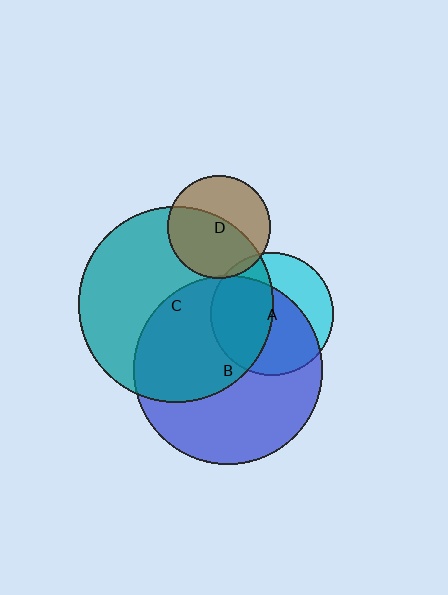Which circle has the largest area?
Circle C (teal).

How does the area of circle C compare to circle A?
Approximately 2.5 times.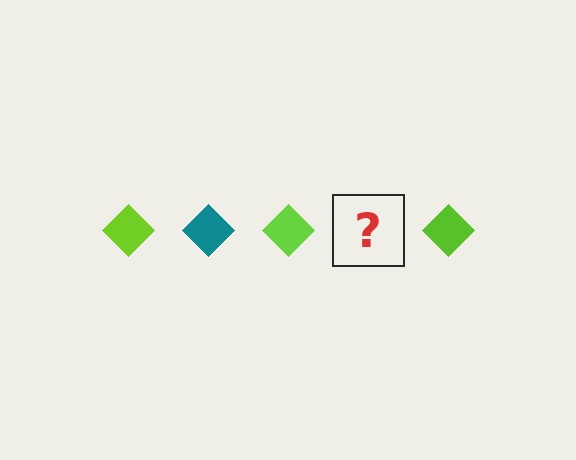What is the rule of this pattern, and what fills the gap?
The rule is that the pattern cycles through lime, teal diamonds. The gap should be filled with a teal diamond.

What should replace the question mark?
The question mark should be replaced with a teal diamond.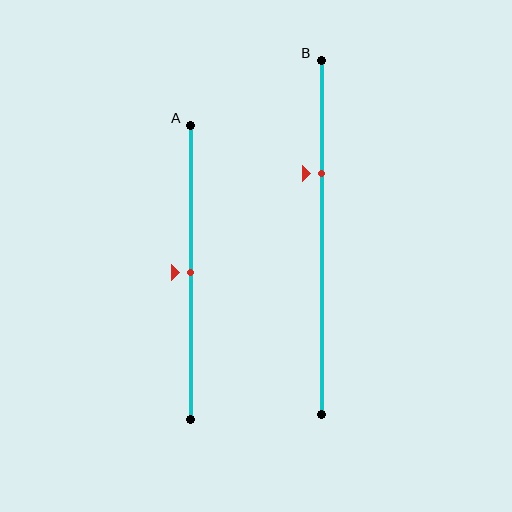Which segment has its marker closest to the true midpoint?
Segment A has its marker closest to the true midpoint.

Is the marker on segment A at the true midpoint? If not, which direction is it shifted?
Yes, the marker on segment A is at the true midpoint.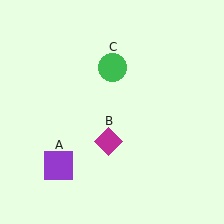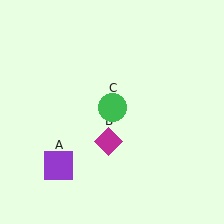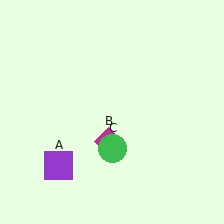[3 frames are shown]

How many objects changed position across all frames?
1 object changed position: green circle (object C).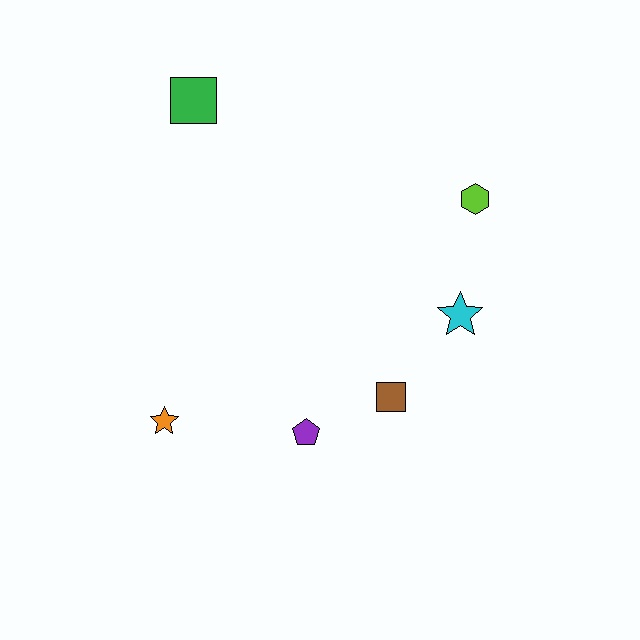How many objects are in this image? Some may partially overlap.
There are 6 objects.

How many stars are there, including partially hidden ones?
There are 2 stars.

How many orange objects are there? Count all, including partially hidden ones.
There is 1 orange object.